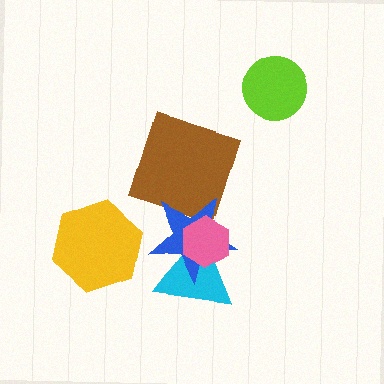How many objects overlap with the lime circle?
0 objects overlap with the lime circle.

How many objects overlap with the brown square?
1 object overlaps with the brown square.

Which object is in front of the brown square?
The blue star is in front of the brown square.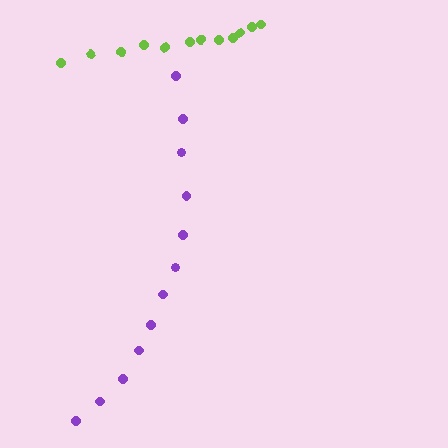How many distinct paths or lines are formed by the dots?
There are 2 distinct paths.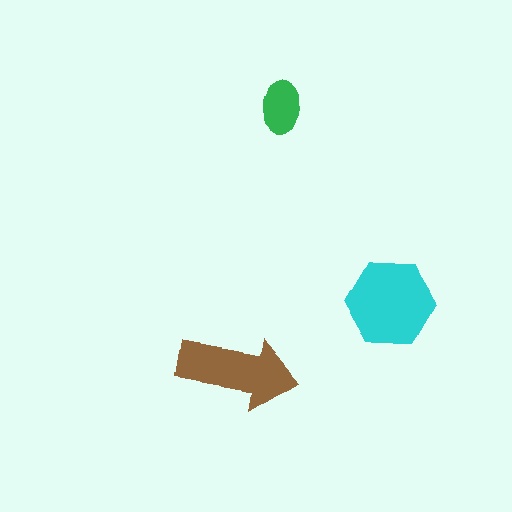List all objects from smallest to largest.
The green ellipse, the brown arrow, the cyan hexagon.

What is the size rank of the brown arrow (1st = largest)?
2nd.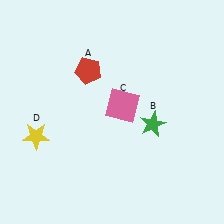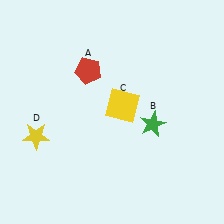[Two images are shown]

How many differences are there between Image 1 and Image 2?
There is 1 difference between the two images.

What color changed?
The square (C) changed from pink in Image 1 to yellow in Image 2.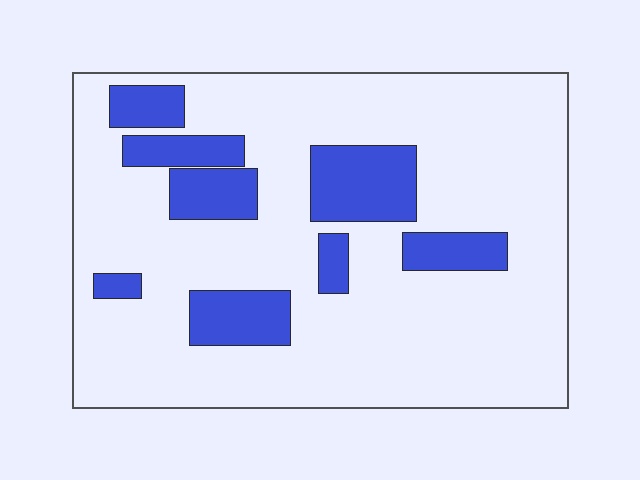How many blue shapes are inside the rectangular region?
8.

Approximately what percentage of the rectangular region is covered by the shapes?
Approximately 20%.